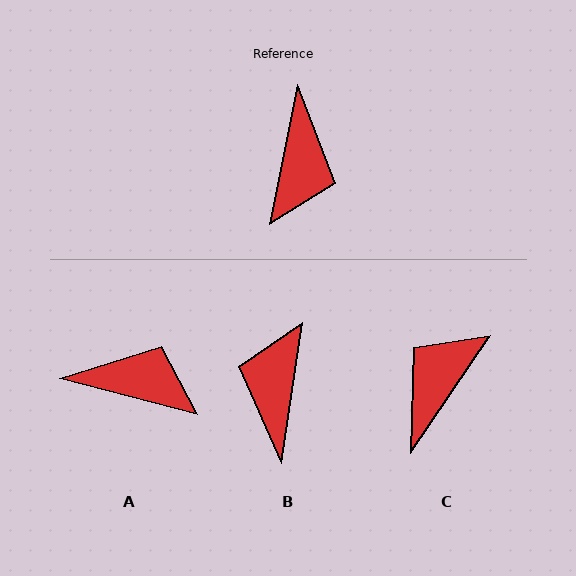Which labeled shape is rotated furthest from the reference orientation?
B, about 177 degrees away.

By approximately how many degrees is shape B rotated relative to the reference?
Approximately 177 degrees clockwise.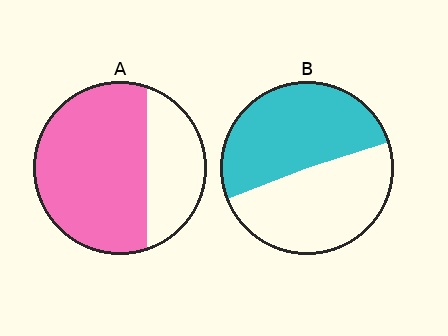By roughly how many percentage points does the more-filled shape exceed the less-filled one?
By roughly 20 percentage points (A over B).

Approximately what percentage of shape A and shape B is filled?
A is approximately 70% and B is approximately 50%.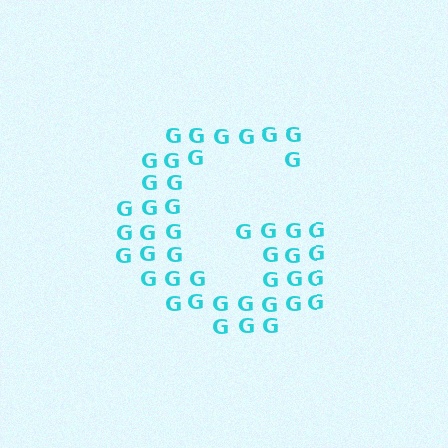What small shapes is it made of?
It is made of small letter G's.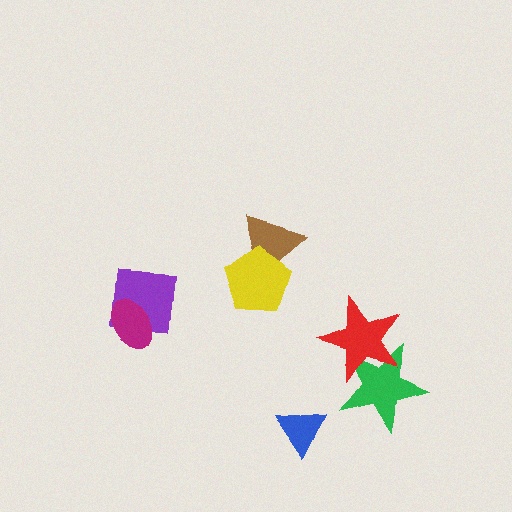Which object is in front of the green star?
The red star is in front of the green star.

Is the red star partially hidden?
No, no other shape covers it.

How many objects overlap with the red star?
1 object overlaps with the red star.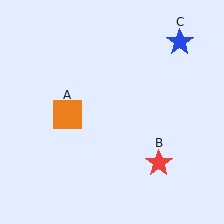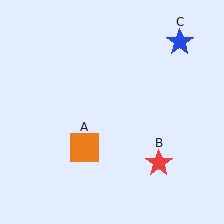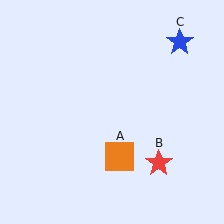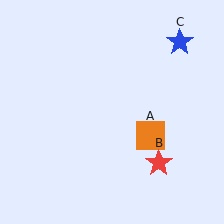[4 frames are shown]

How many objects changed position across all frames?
1 object changed position: orange square (object A).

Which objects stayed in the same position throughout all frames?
Red star (object B) and blue star (object C) remained stationary.